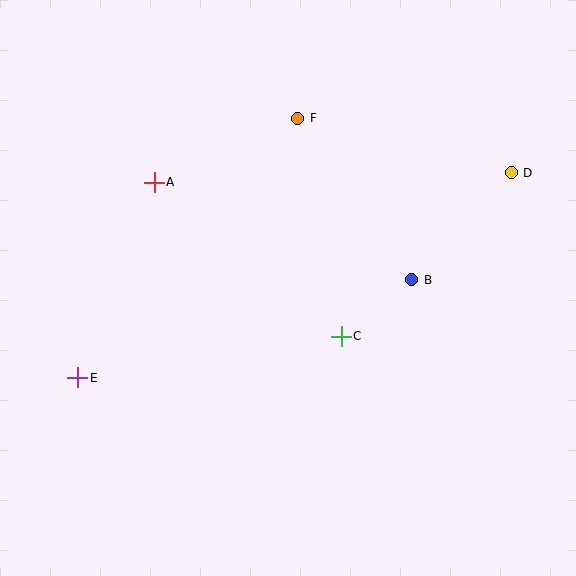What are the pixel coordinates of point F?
Point F is at (298, 118).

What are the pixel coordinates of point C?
Point C is at (341, 336).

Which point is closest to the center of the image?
Point C at (341, 336) is closest to the center.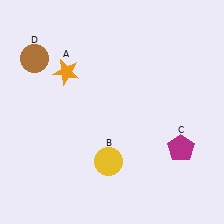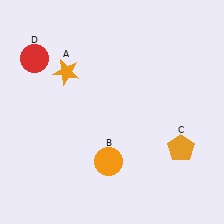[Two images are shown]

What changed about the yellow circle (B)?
In Image 1, B is yellow. In Image 2, it changed to orange.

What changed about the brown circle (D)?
In Image 1, D is brown. In Image 2, it changed to red.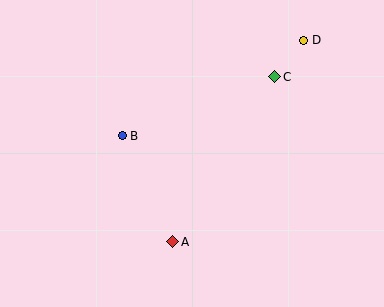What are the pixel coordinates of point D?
Point D is at (304, 40).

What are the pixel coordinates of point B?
Point B is at (122, 136).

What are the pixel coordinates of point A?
Point A is at (173, 242).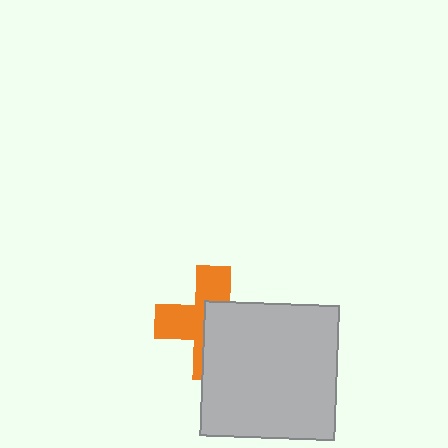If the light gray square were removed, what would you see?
You would see the complete orange cross.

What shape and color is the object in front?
The object in front is a light gray square.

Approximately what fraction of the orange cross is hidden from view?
Roughly 50% of the orange cross is hidden behind the light gray square.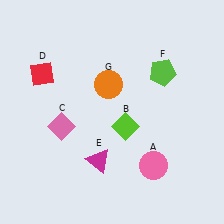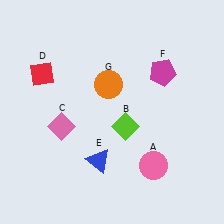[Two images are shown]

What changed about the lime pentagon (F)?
In Image 1, F is lime. In Image 2, it changed to magenta.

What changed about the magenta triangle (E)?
In Image 1, E is magenta. In Image 2, it changed to blue.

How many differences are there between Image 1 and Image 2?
There are 2 differences between the two images.